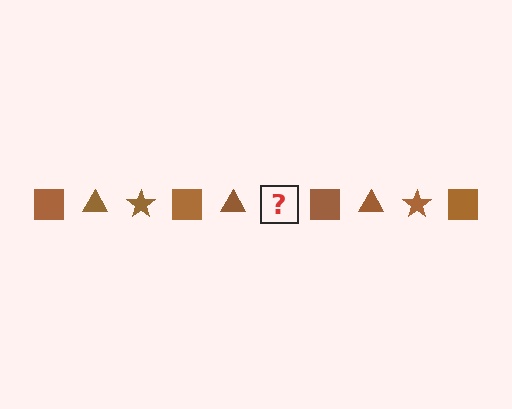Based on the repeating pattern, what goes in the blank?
The blank should be a brown star.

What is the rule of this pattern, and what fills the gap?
The rule is that the pattern cycles through square, triangle, star shapes in brown. The gap should be filled with a brown star.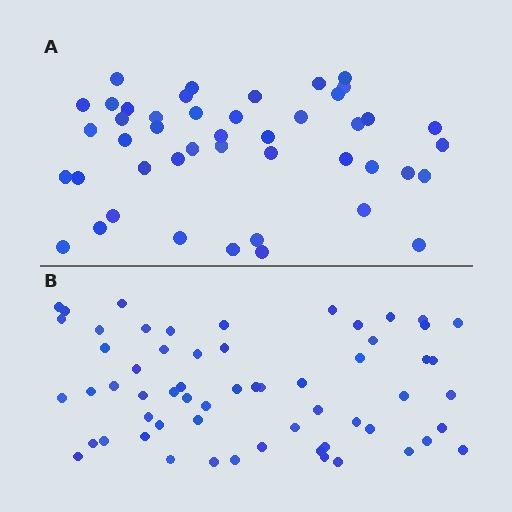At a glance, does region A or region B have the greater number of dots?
Region B (the bottom region) has more dots.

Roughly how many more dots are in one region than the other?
Region B has approximately 15 more dots than region A.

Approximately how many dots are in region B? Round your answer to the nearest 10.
About 60 dots.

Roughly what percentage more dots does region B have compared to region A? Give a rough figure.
About 35% more.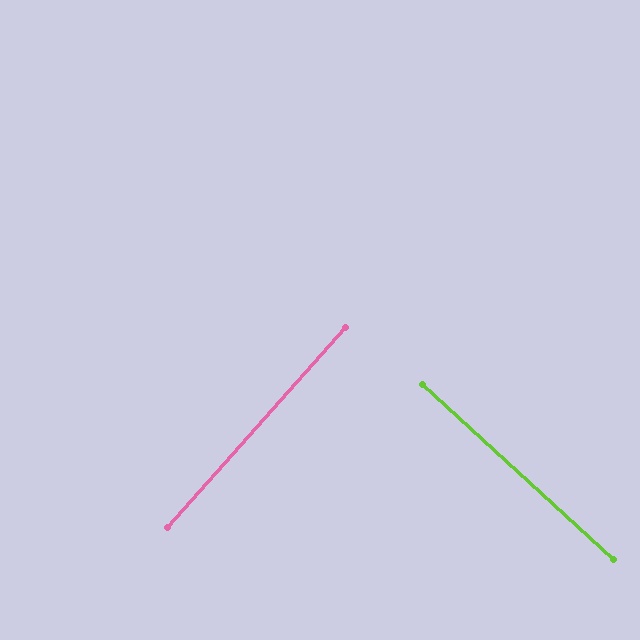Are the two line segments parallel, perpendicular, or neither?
Perpendicular — they meet at approximately 89°.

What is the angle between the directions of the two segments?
Approximately 89 degrees.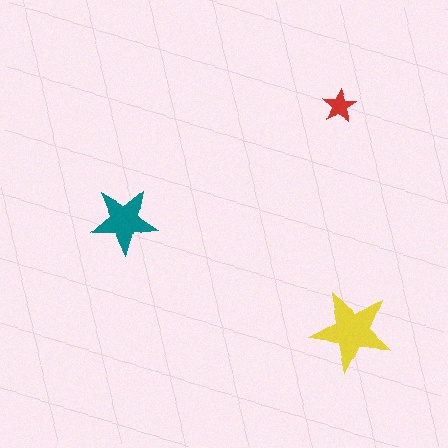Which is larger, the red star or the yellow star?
The yellow one.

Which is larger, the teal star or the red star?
The teal one.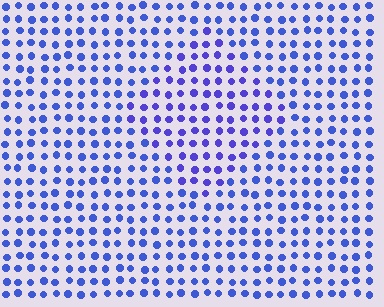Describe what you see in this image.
The image is filled with small blue elements in a uniform arrangement. A diamond-shaped region is visible where the elements are tinted to a slightly different hue, forming a subtle color boundary.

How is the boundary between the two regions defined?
The boundary is defined purely by a slight shift in hue (about 18 degrees). Spacing, size, and orientation are identical on both sides.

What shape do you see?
I see a diamond.